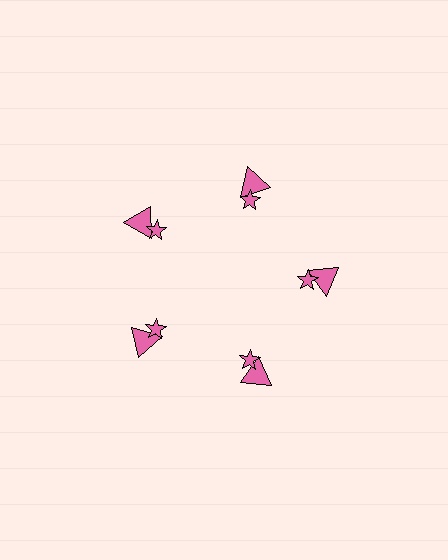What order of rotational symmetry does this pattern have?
This pattern has 5-fold rotational symmetry.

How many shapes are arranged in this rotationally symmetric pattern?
There are 10 shapes, arranged in 5 groups of 2.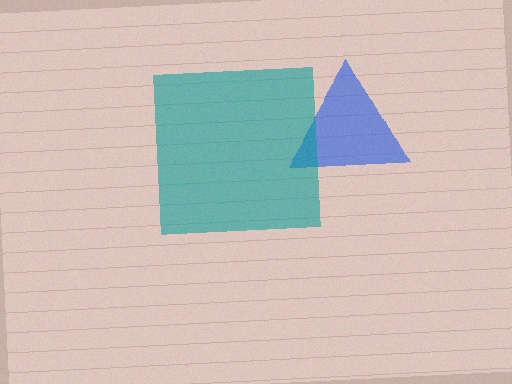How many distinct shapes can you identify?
There are 2 distinct shapes: a blue triangle, a teal square.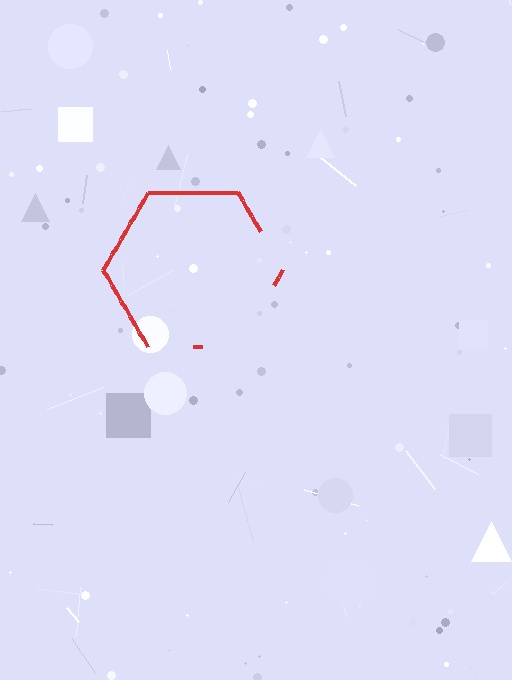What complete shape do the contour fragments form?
The contour fragments form a hexagon.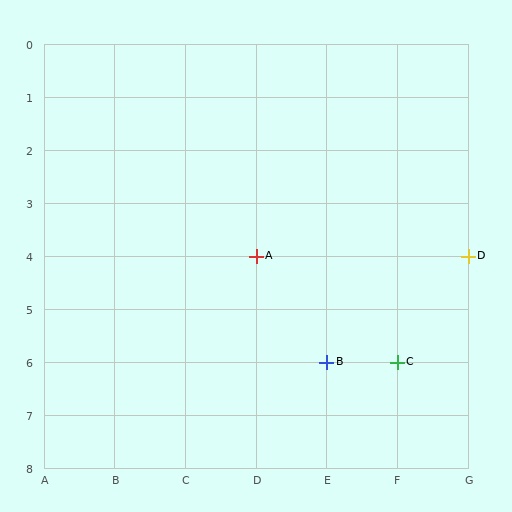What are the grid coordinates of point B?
Point B is at grid coordinates (E, 6).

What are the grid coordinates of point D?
Point D is at grid coordinates (G, 4).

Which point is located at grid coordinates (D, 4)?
Point A is at (D, 4).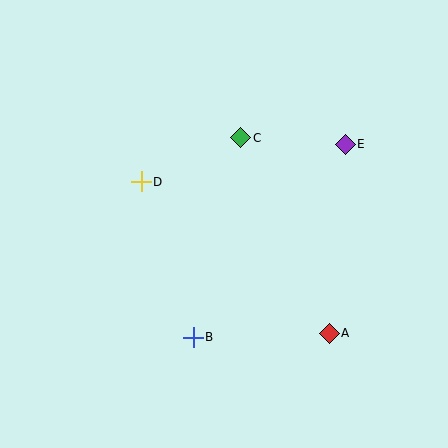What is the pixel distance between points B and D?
The distance between B and D is 164 pixels.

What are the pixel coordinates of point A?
Point A is at (329, 333).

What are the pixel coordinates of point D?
Point D is at (141, 182).